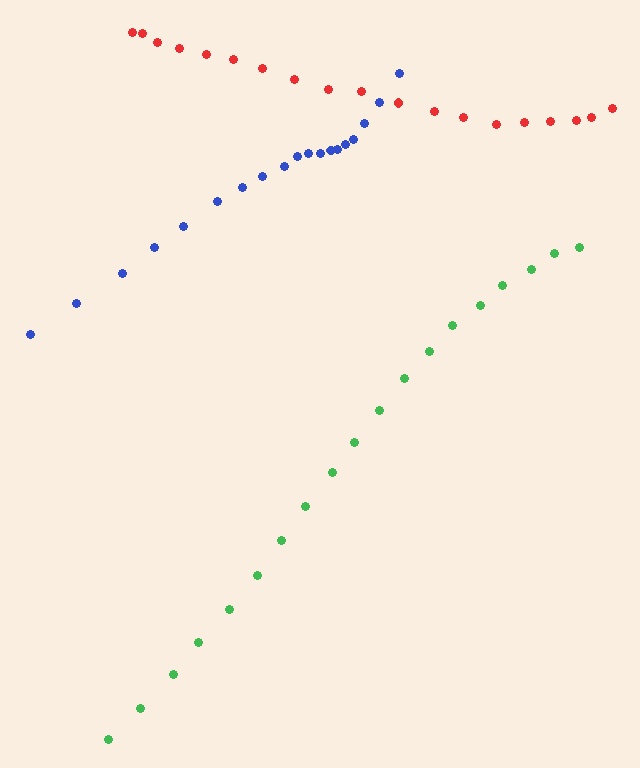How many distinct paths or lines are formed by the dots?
There are 3 distinct paths.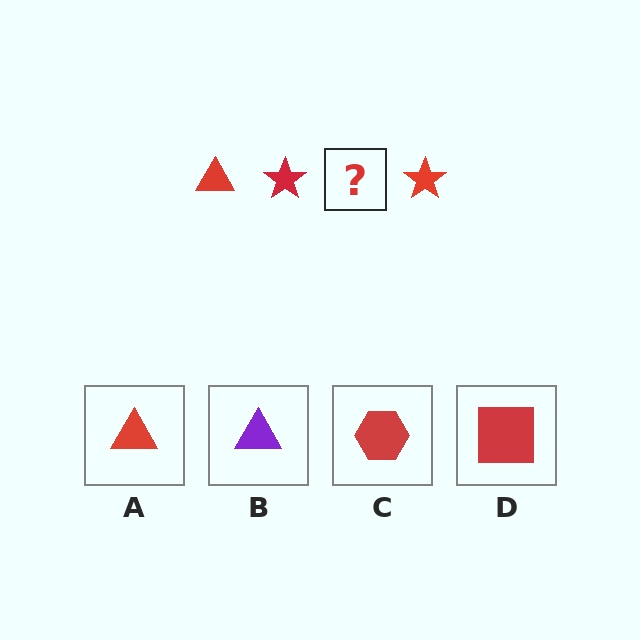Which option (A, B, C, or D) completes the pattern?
A.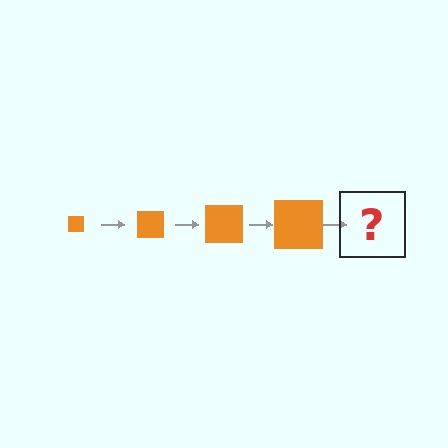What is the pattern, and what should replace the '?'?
The pattern is that the square gets progressively larger each step. The '?' should be an orange square, larger than the previous one.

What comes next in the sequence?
The next element should be an orange square, larger than the previous one.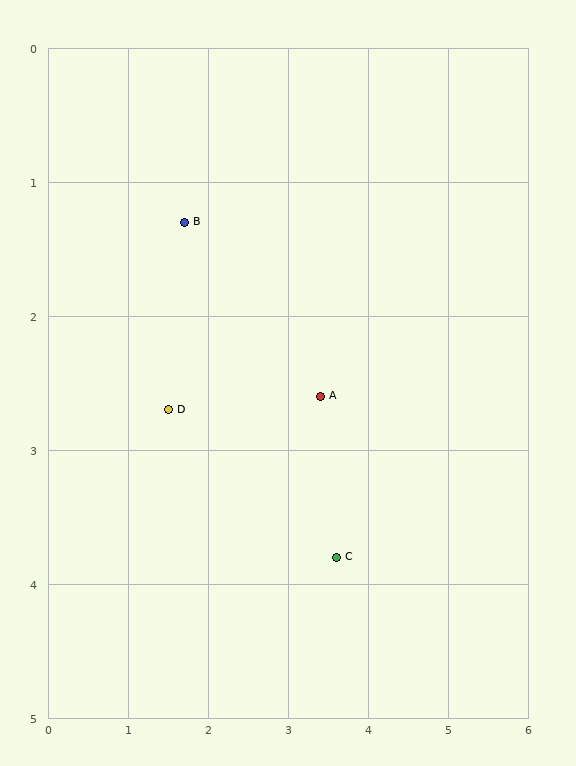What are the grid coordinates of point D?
Point D is at approximately (1.5, 2.7).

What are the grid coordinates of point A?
Point A is at approximately (3.4, 2.6).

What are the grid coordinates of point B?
Point B is at approximately (1.7, 1.3).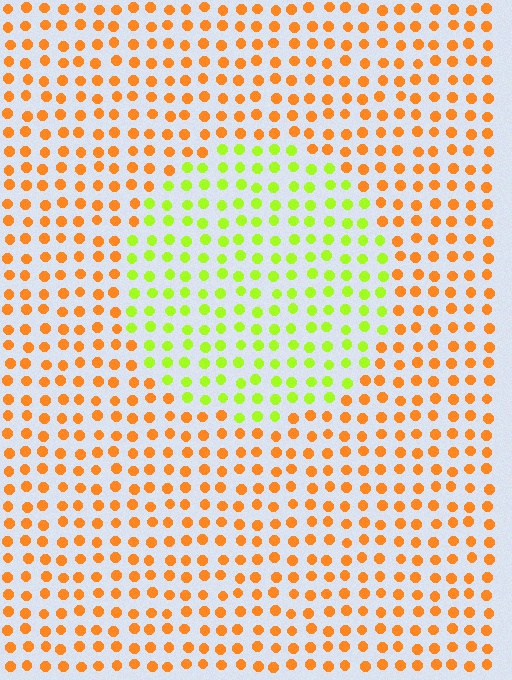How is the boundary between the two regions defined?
The boundary is defined purely by a slight shift in hue (about 57 degrees). Spacing, size, and orientation are identical on both sides.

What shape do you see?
I see a circle.